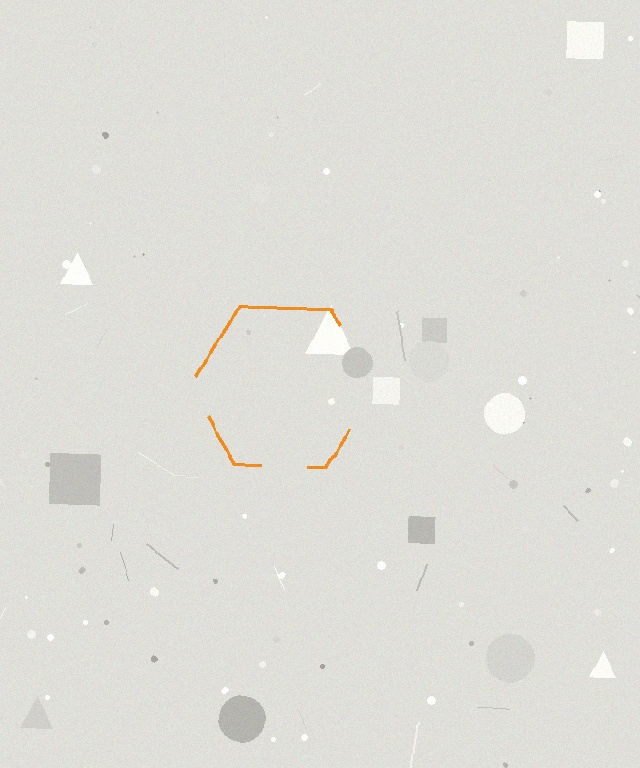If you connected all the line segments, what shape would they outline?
They would outline a hexagon.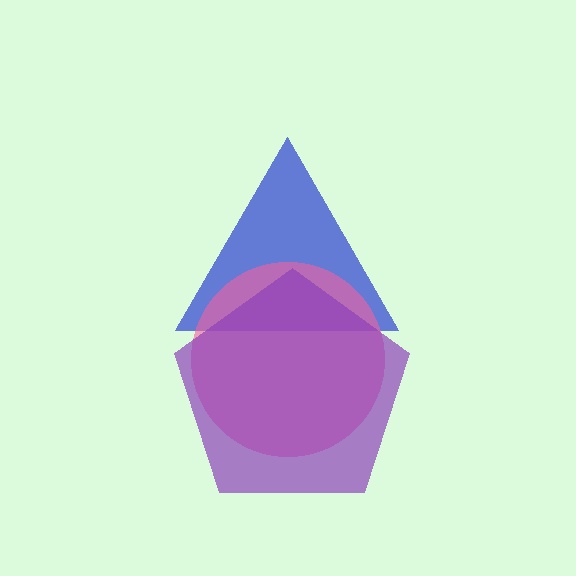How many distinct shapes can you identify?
There are 3 distinct shapes: a blue triangle, a pink circle, a purple pentagon.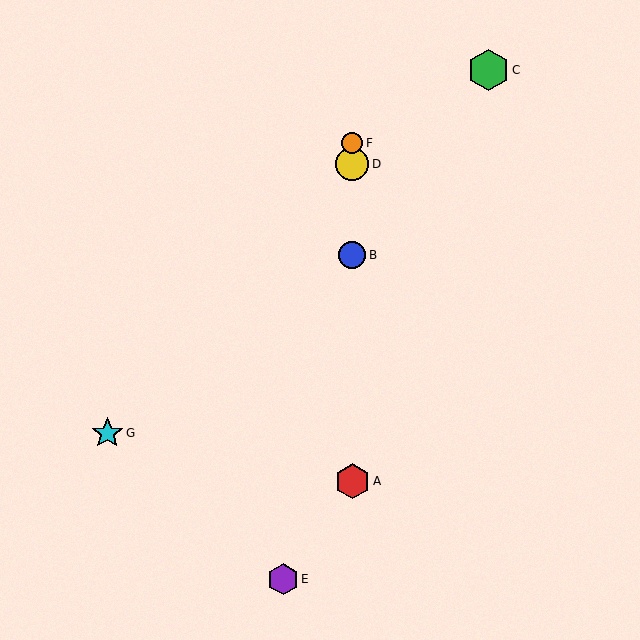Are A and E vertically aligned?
No, A is at x≈352 and E is at x≈283.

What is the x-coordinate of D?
Object D is at x≈352.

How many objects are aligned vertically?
4 objects (A, B, D, F) are aligned vertically.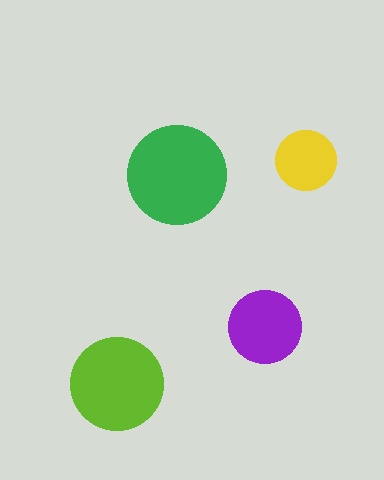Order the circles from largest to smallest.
the green one, the lime one, the purple one, the yellow one.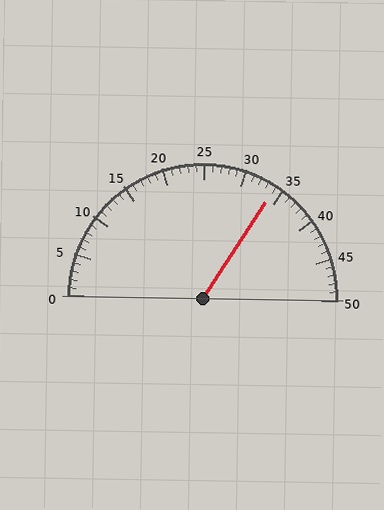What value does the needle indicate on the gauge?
The needle indicates approximately 34.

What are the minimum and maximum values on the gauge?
The gauge ranges from 0 to 50.